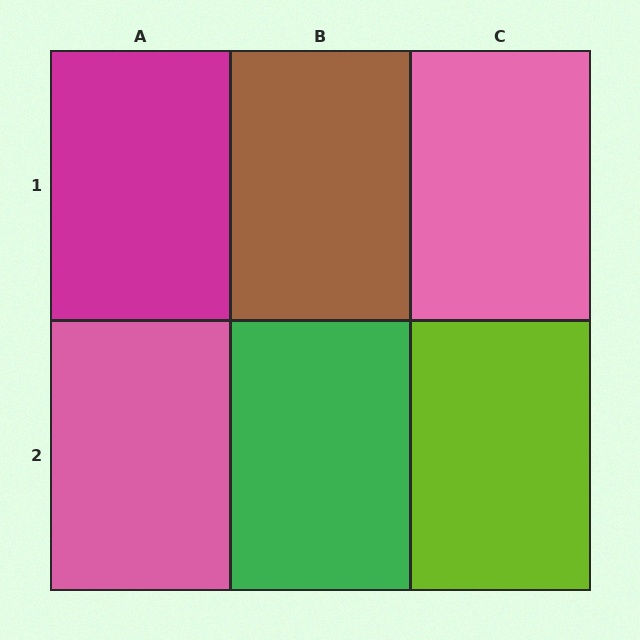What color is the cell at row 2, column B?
Green.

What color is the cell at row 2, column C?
Lime.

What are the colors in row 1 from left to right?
Magenta, brown, pink.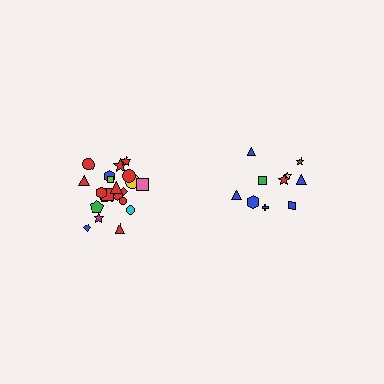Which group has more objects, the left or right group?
The left group.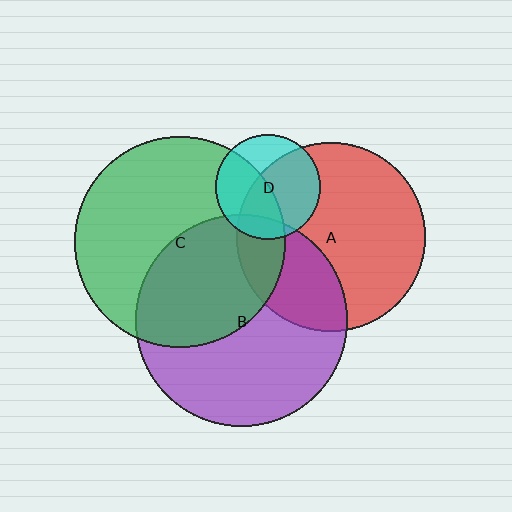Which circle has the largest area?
Circle B (purple).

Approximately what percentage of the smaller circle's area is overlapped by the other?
Approximately 45%.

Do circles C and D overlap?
Yes.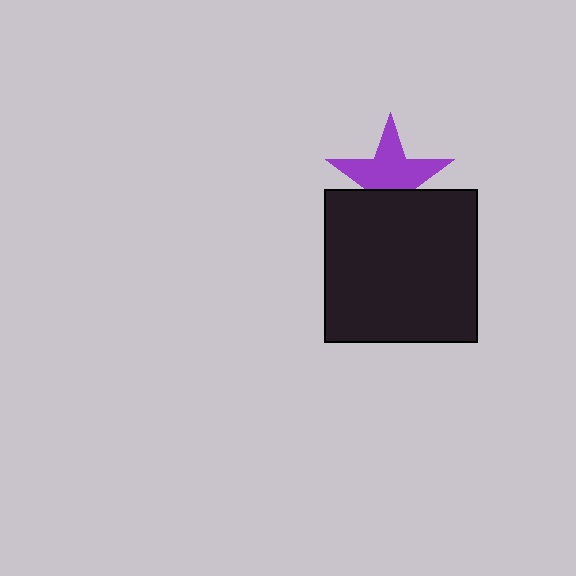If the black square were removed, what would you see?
You would see the complete purple star.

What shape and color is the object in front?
The object in front is a black square.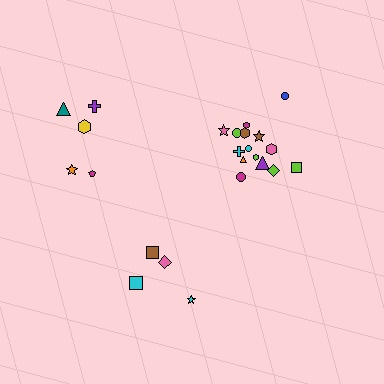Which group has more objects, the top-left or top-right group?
The top-right group.